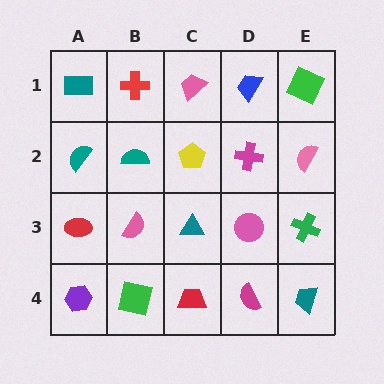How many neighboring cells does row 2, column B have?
4.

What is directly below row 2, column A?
A red ellipse.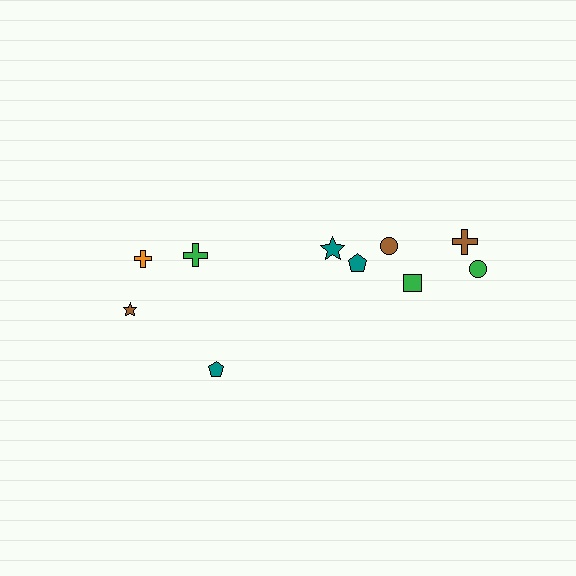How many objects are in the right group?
There are 6 objects.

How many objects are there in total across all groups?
There are 10 objects.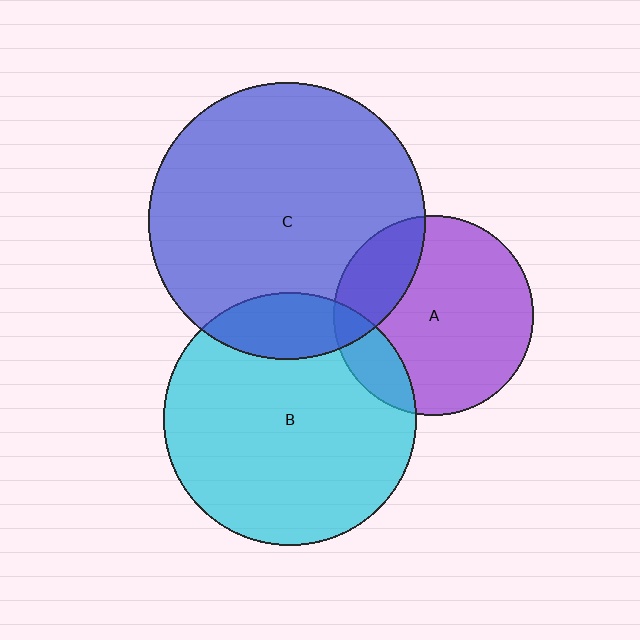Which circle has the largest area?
Circle C (blue).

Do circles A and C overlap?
Yes.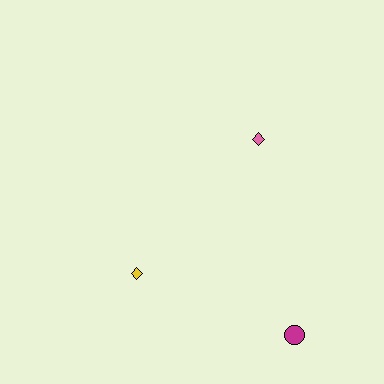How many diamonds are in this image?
There are 2 diamonds.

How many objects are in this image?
There are 3 objects.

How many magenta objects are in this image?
There is 1 magenta object.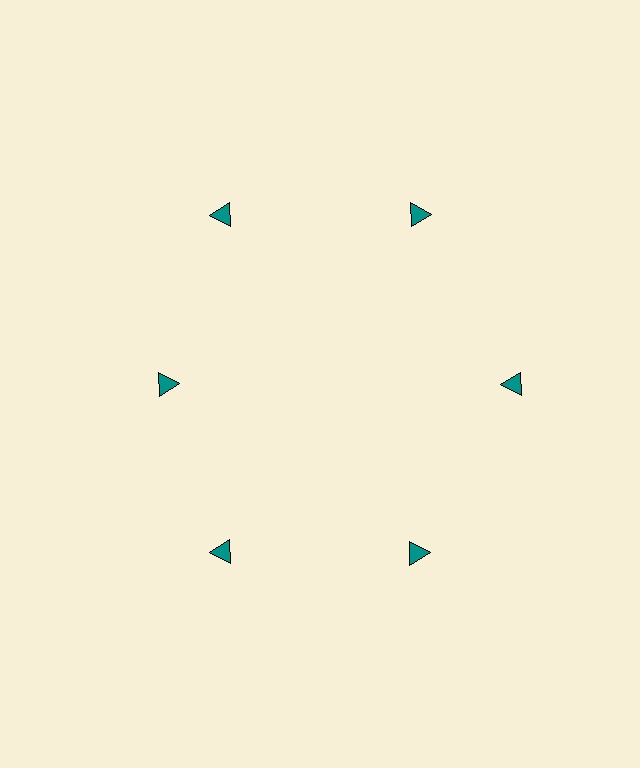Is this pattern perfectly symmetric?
No. The 6 teal triangles are arranged in a ring, but one element near the 9 o'clock position is pulled inward toward the center, breaking the 6-fold rotational symmetry.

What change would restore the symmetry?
The symmetry would be restored by moving it outward, back onto the ring so that all 6 triangles sit at equal angles and equal distance from the center.